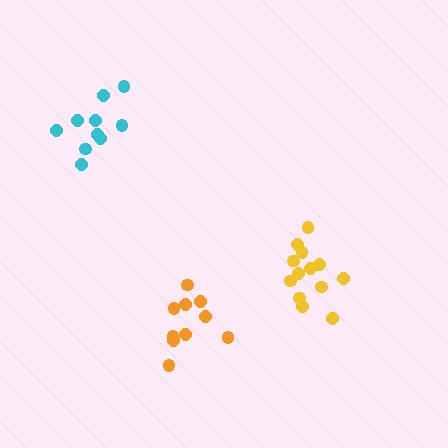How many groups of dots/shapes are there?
There are 3 groups.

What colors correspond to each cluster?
The clusters are colored: yellow, cyan, orange.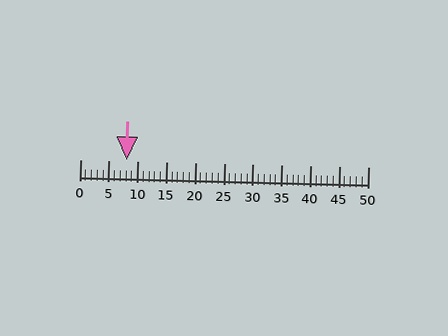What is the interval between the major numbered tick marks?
The major tick marks are spaced 5 units apart.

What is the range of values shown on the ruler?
The ruler shows values from 0 to 50.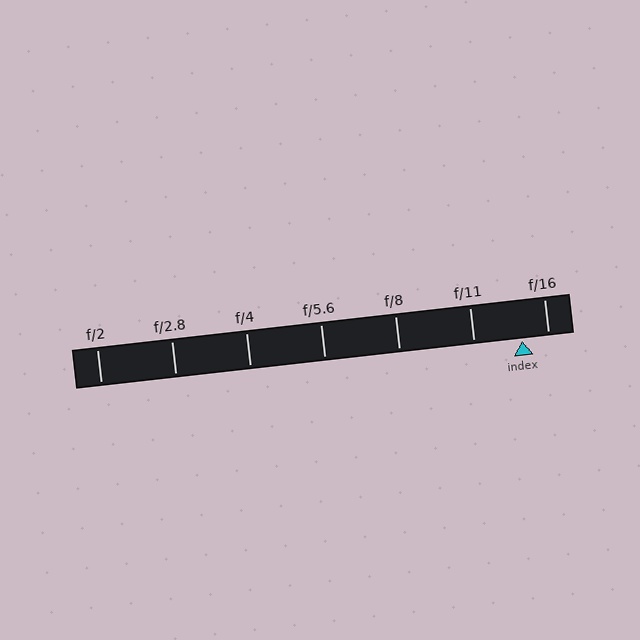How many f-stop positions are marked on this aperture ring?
There are 7 f-stop positions marked.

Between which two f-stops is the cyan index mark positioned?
The index mark is between f/11 and f/16.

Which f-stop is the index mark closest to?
The index mark is closest to f/16.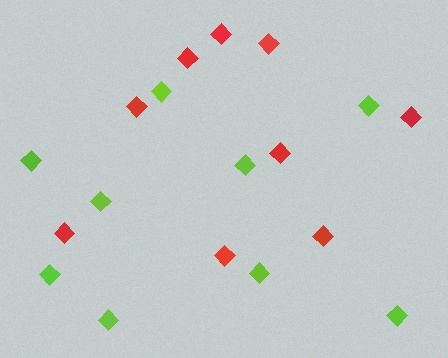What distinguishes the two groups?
There are 2 groups: one group of red diamonds (9) and one group of lime diamonds (9).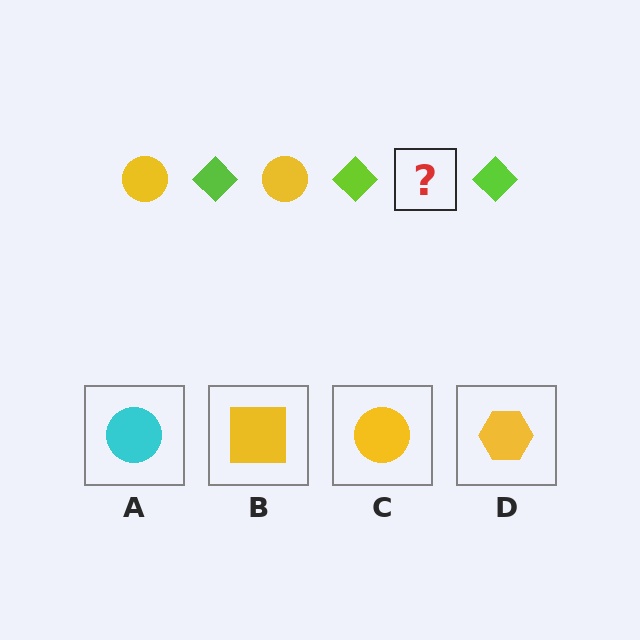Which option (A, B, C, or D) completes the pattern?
C.